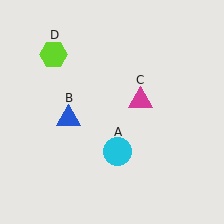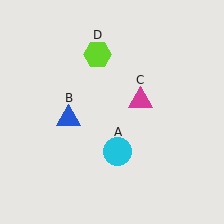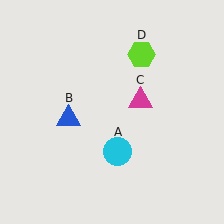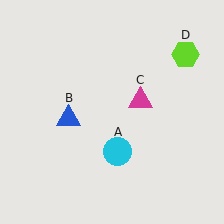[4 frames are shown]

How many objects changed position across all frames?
1 object changed position: lime hexagon (object D).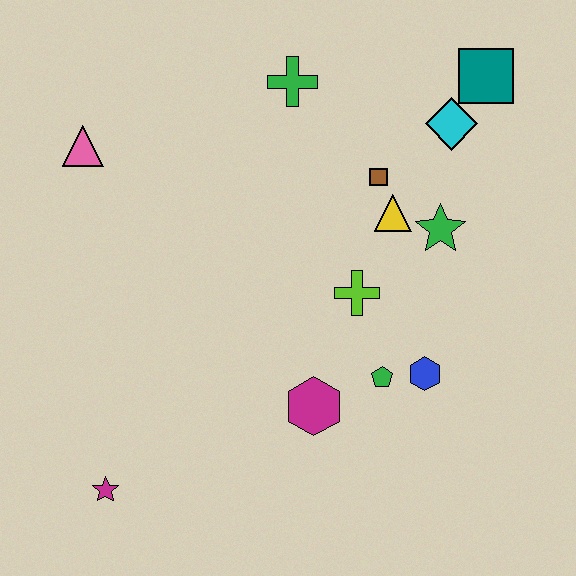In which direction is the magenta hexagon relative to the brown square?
The magenta hexagon is below the brown square.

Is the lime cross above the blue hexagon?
Yes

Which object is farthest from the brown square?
The magenta star is farthest from the brown square.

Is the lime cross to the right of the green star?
No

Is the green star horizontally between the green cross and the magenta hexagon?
No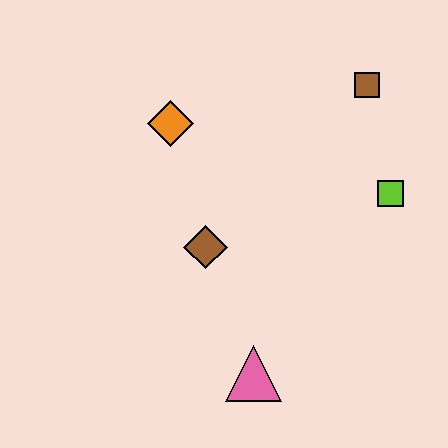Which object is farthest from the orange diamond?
The pink triangle is farthest from the orange diamond.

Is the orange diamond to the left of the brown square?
Yes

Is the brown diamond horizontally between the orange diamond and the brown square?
Yes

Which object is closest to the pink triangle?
The brown diamond is closest to the pink triangle.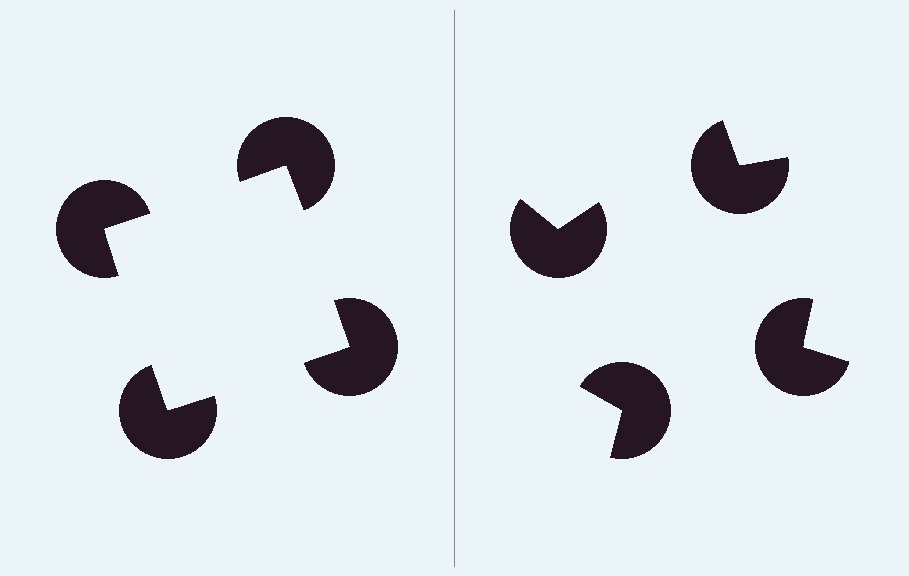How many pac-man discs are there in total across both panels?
8 — 4 on each side.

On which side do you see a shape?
An illusory square appears on the left side. On the right side the wedge cuts are rotated, so no coherent shape forms.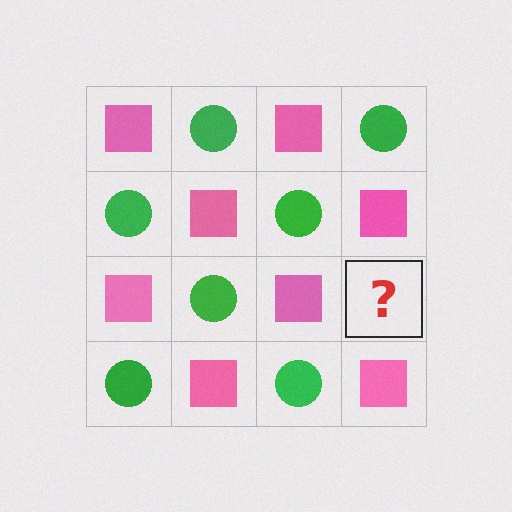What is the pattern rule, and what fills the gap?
The rule is that it alternates pink square and green circle in a checkerboard pattern. The gap should be filled with a green circle.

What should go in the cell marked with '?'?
The missing cell should contain a green circle.